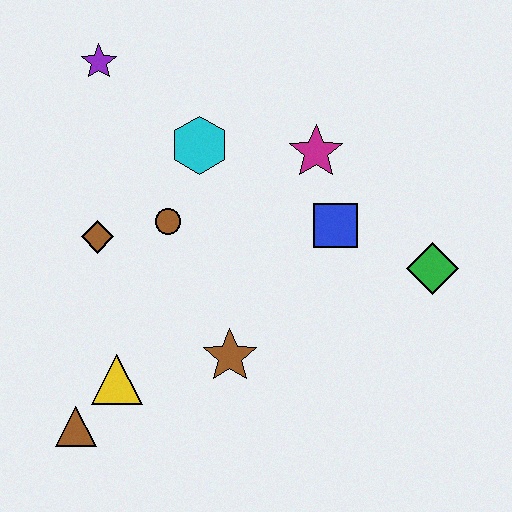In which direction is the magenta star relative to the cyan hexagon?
The magenta star is to the right of the cyan hexagon.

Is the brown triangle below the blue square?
Yes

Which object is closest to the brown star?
The yellow triangle is closest to the brown star.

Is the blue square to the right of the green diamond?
No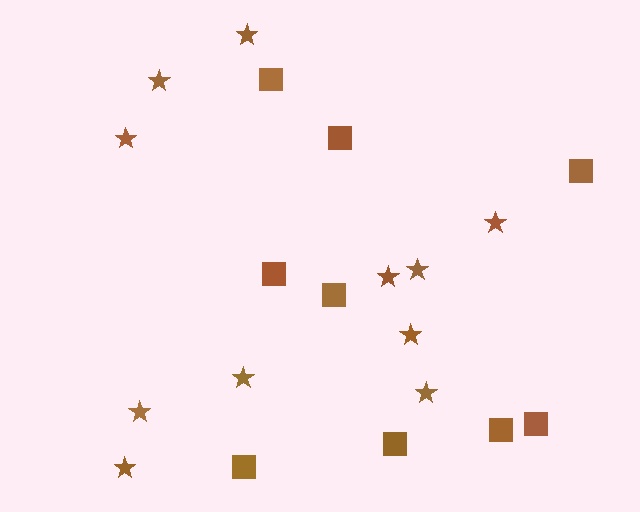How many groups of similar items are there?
There are 2 groups: one group of squares (9) and one group of stars (11).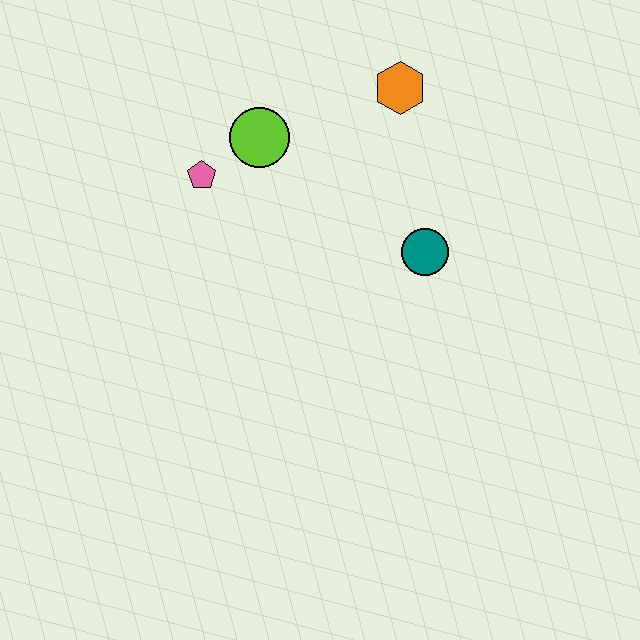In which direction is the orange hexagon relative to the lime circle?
The orange hexagon is to the right of the lime circle.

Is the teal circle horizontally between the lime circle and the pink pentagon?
No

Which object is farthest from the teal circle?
The pink pentagon is farthest from the teal circle.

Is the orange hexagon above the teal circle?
Yes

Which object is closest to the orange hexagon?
The lime circle is closest to the orange hexagon.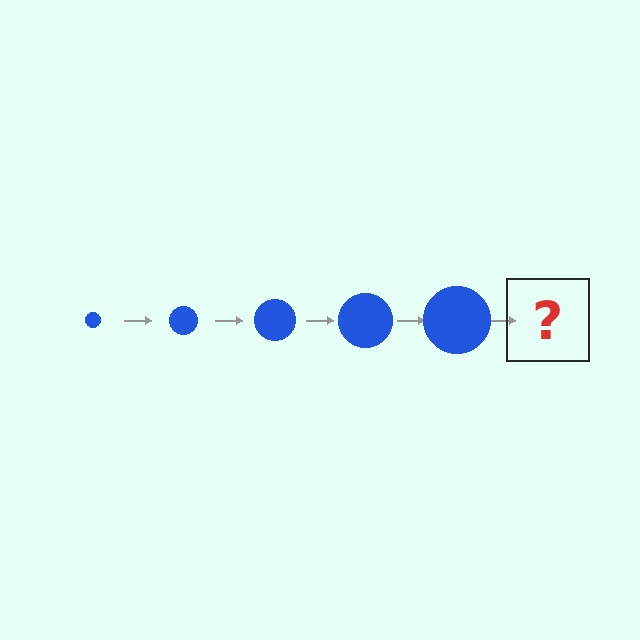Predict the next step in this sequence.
The next step is a blue circle, larger than the previous one.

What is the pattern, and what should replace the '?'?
The pattern is that the circle gets progressively larger each step. The '?' should be a blue circle, larger than the previous one.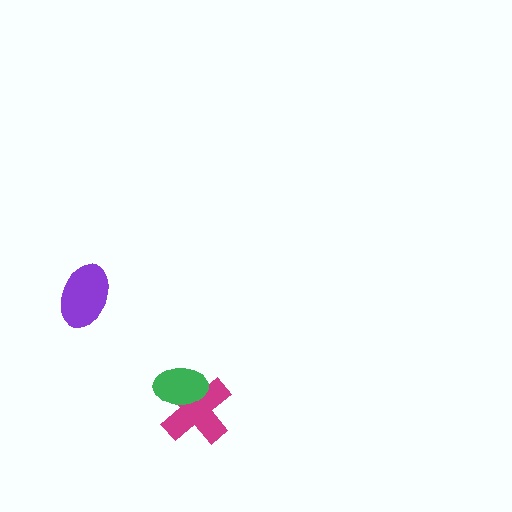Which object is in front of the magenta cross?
The green ellipse is in front of the magenta cross.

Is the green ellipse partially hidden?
No, no other shape covers it.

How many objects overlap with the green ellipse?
1 object overlaps with the green ellipse.